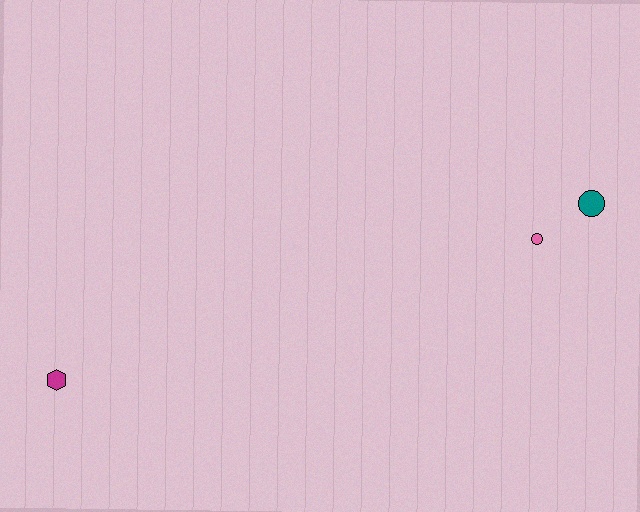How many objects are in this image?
There are 3 objects.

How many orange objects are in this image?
There are no orange objects.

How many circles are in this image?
There are 2 circles.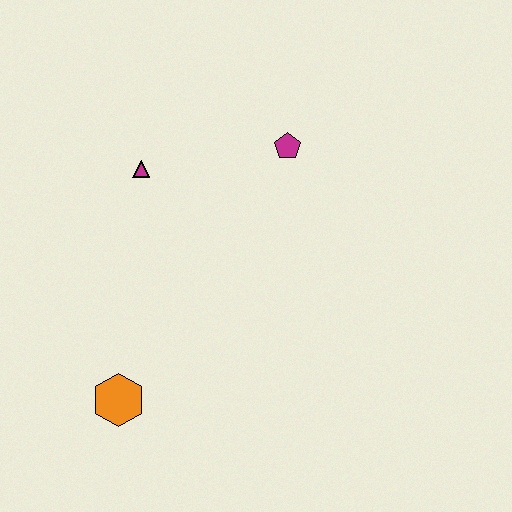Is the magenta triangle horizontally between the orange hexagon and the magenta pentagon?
Yes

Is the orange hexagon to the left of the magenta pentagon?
Yes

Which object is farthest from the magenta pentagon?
The orange hexagon is farthest from the magenta pentagon.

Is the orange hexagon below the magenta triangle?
Yes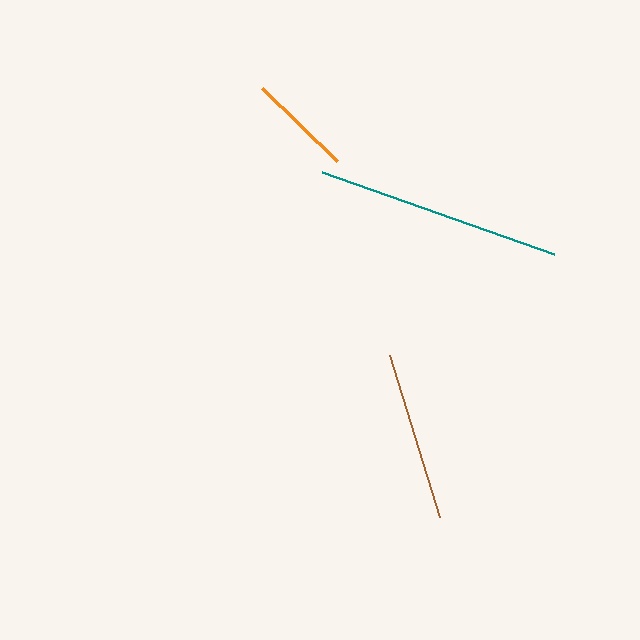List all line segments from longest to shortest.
From longest to shortest: teal, brown, orange.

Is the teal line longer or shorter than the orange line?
The teal line is longer than the orange line.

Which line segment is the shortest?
The orange line is the shortest at approximately 104 pixels.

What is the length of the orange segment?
The orange segment is approximately 104 pixels long.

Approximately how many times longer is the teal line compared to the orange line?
The teal line is approximately 2.4 times the length of the orange line.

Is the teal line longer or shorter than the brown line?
The teal line is longer than the brown line.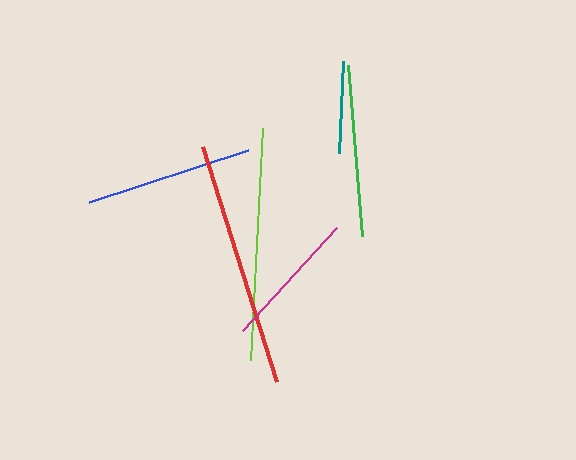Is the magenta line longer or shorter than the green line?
The green line is longer than the magenta line.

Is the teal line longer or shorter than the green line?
The green line is longer than the teal line.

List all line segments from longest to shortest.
From longest to shortest: red, lime, green, blue, magenta, teal.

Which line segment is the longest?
The red line is the longest at approximately 247 pixels.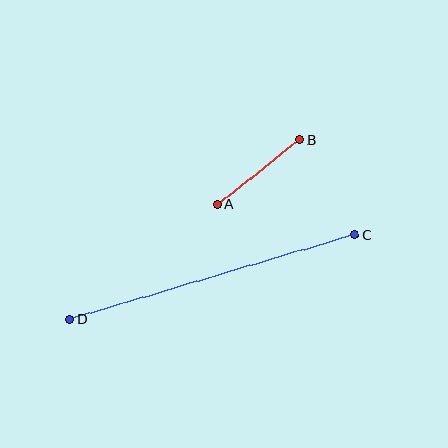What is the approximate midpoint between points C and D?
The midpoint is at approximately (212, 277) pixels.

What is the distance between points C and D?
The distance is approximately 297 pixels.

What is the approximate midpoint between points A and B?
The midpoint is at approximately (259, 172) pixels.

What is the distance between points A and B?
The distance is approximately 104 pixels.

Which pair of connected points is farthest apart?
Points C and D are farthest apart.